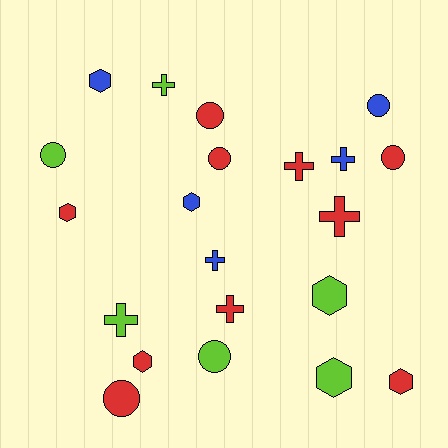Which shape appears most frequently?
Cross, with 7 objects.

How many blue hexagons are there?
There are 2 blue hexagons.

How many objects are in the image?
There are 21 objects.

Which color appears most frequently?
Red, with 10 objects.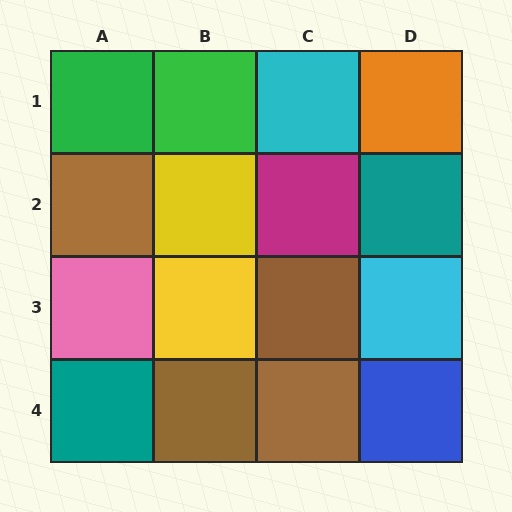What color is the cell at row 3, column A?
Pink.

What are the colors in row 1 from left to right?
Green, green, cyan, orange.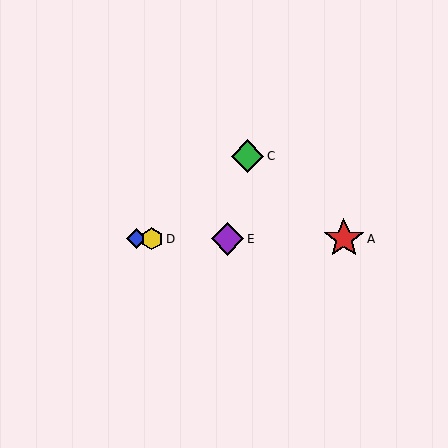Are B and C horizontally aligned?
No, B is at y≈239 and C is at y≈156.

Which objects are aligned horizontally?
Objects A, B, D, E are aligned horizontally.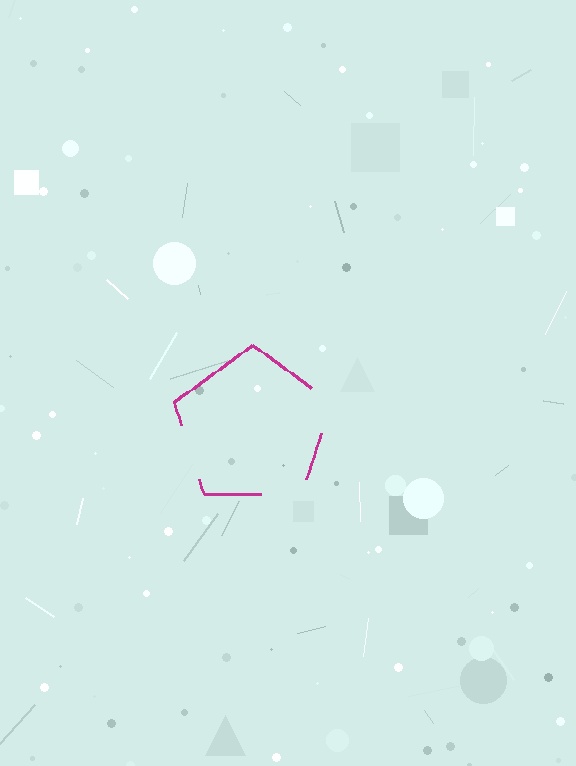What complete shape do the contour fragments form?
The contour fragments form a pentagon.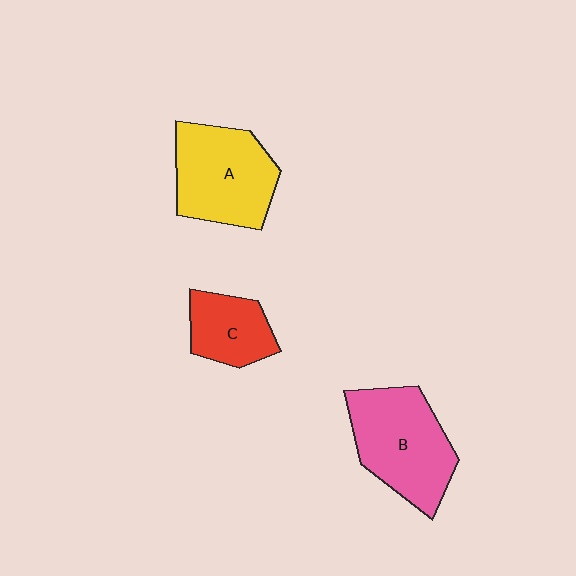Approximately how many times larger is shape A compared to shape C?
Approximately 1.7 times.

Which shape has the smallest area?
Shape C (red).